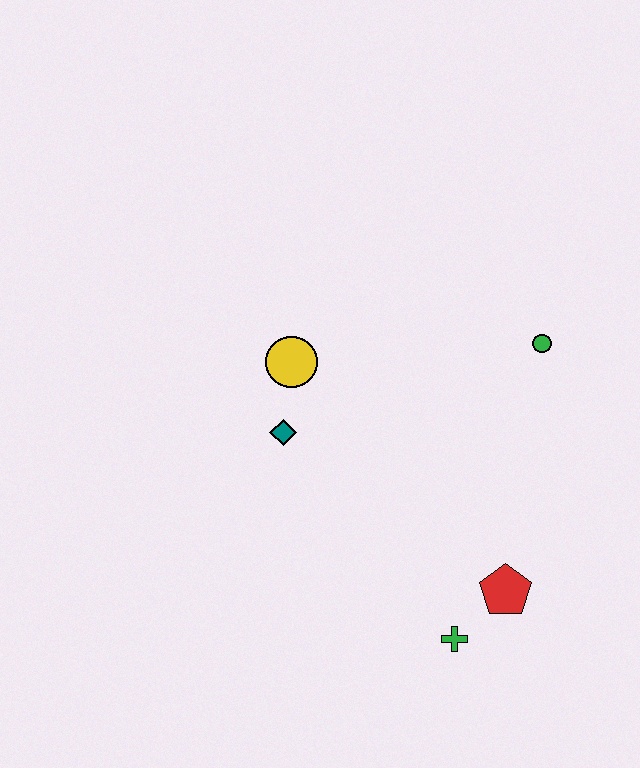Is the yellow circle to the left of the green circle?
Yes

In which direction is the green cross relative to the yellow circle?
The green cross is below the yellow circle.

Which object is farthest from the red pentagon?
The yellow circle is farthest from the red pentagon.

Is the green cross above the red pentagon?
No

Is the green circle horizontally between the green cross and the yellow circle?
No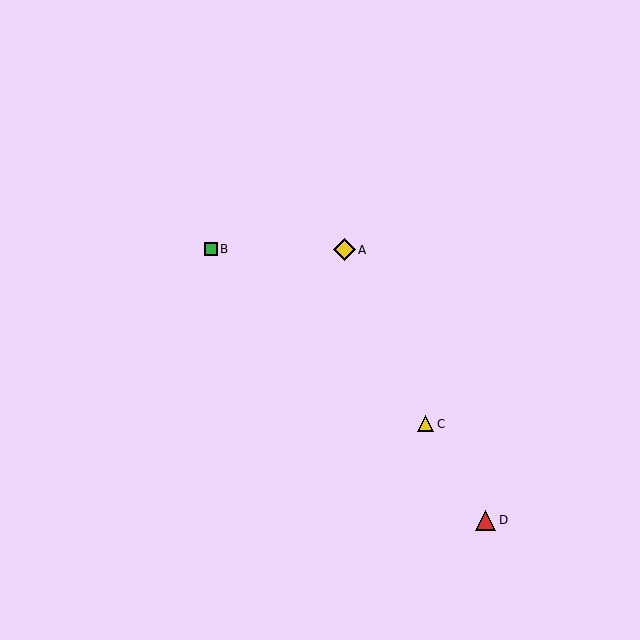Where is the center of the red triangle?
The center of the red triangle is at (485, 520).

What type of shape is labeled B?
Shape B is a green square.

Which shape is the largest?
The yellow diamond (labeled A) is the largest.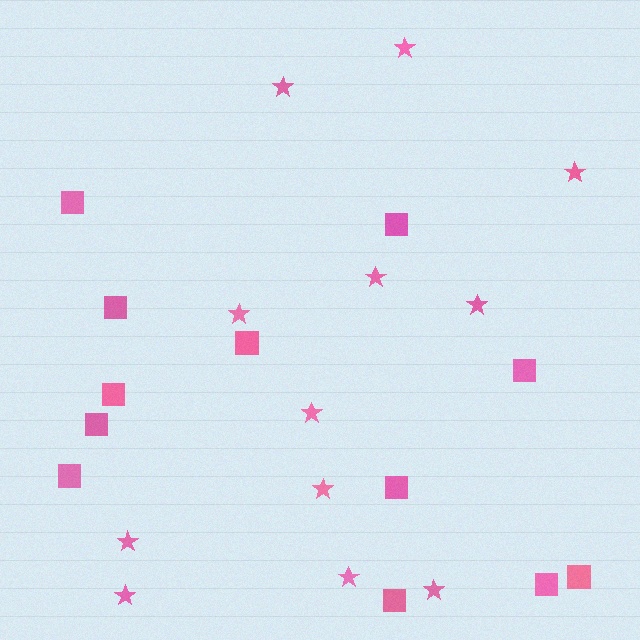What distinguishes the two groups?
There are 2 groups: one group of stars (12) and one group of squares (12).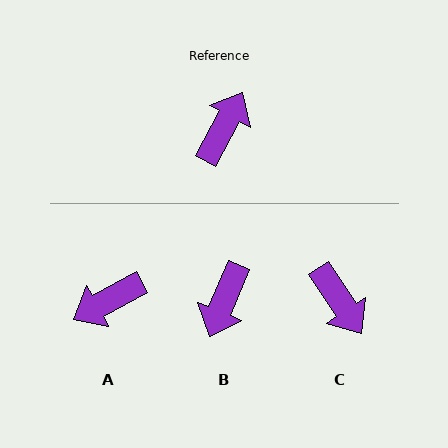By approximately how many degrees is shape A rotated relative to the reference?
Approximately 147 degrees counter-clockwise.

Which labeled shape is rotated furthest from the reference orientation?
B, about 174 degrees away.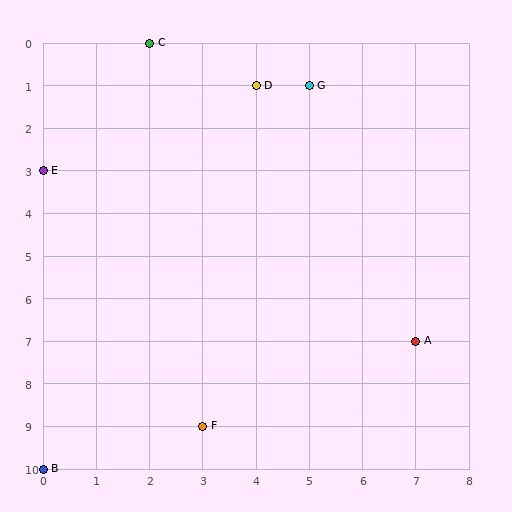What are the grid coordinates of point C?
Point C is at grid coordinates (2, 0).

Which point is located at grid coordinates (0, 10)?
Point B is at (0, 10).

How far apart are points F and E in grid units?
Points F and E are 3 columns and 6 rows apart (about 6.7 grid units diagonally).